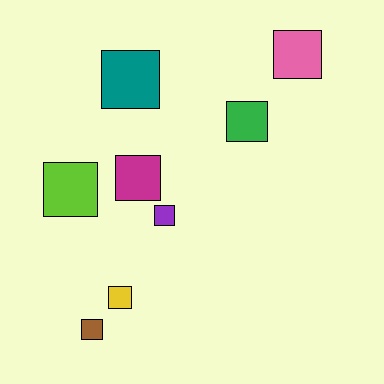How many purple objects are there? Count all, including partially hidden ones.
There is 1 purple object.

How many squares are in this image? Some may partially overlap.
There are 8 squares.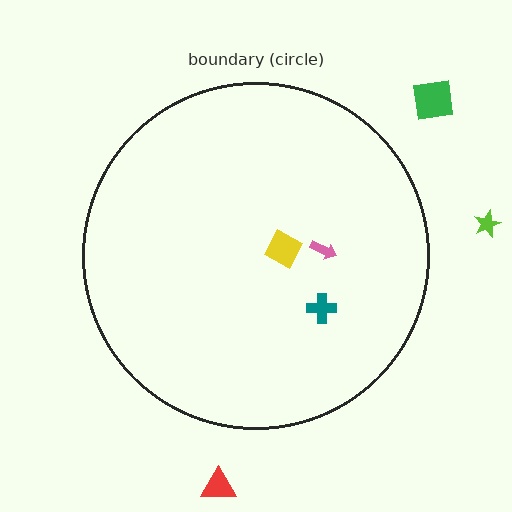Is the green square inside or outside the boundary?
Outside.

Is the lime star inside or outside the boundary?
Outside.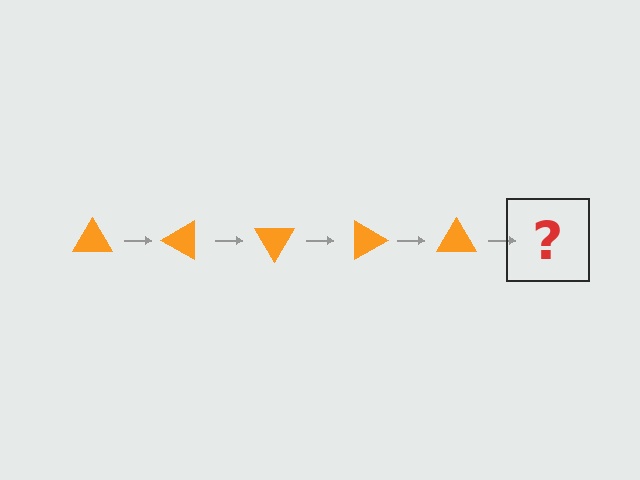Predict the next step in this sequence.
The next step is an orange triangle rotated 150 degrees.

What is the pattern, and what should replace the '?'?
The pattern is that the triangle rotates 30 degrees each step. The '?' should be an orange triangle rotated 150 degrees.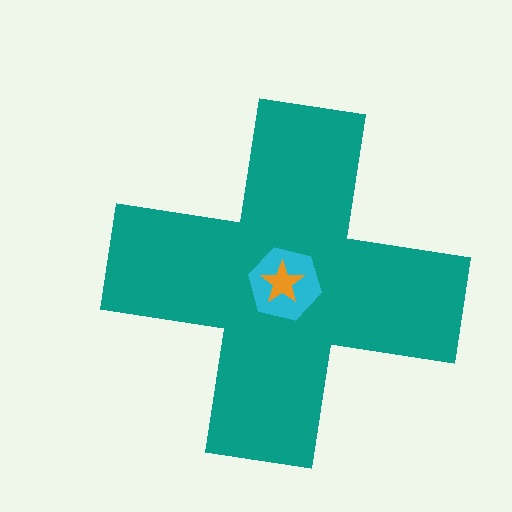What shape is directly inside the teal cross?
The cyan hexagon.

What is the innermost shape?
The orange star.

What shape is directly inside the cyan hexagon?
The orange star.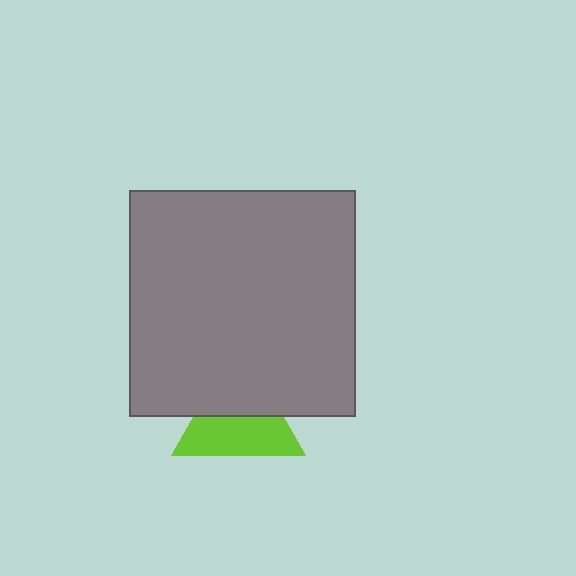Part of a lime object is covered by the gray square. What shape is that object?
It is a triangle.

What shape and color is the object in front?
The object in front is a gray square.